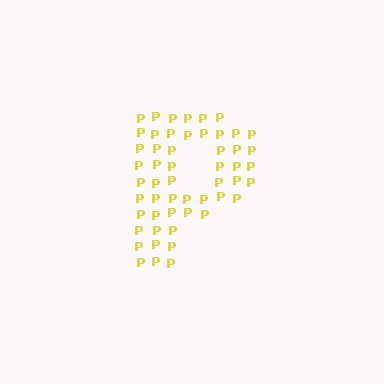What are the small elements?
The small elements are letter P's.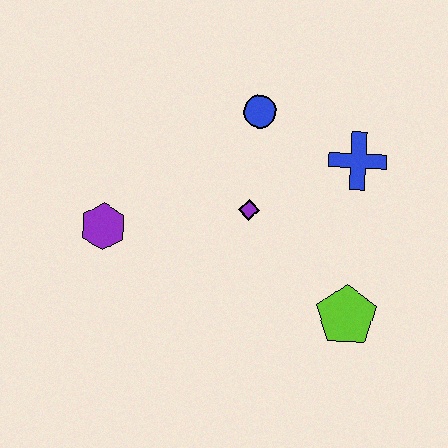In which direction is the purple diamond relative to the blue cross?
The purple diamond is to the left of the blue cross.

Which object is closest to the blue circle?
The purple diamond is closest to the blue circle.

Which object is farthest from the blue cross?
The purple hexagon is farthest from the blue cross.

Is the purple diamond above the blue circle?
No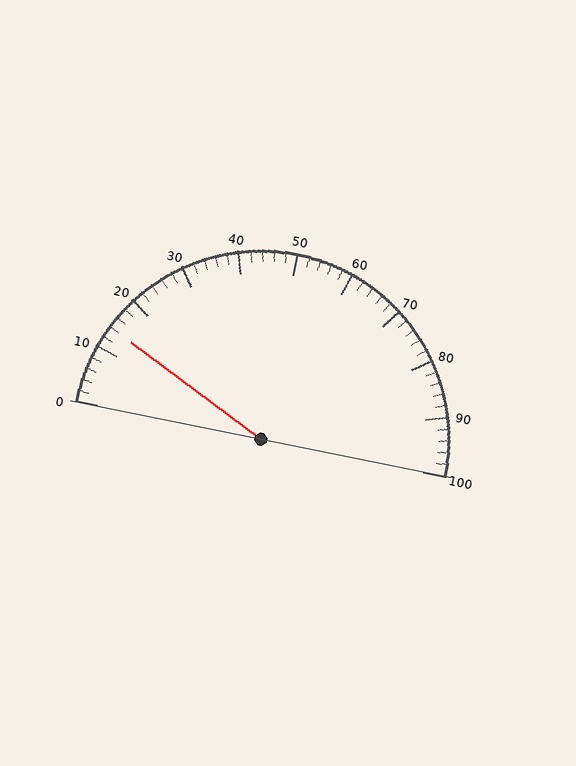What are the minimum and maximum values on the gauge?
The gauge ranges from 0 to 100.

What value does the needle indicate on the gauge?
The needle indicates approximately 14.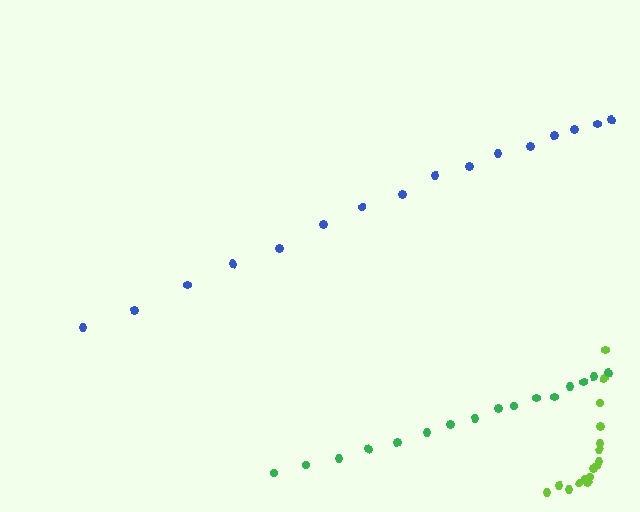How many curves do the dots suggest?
There are 3 distinct paths.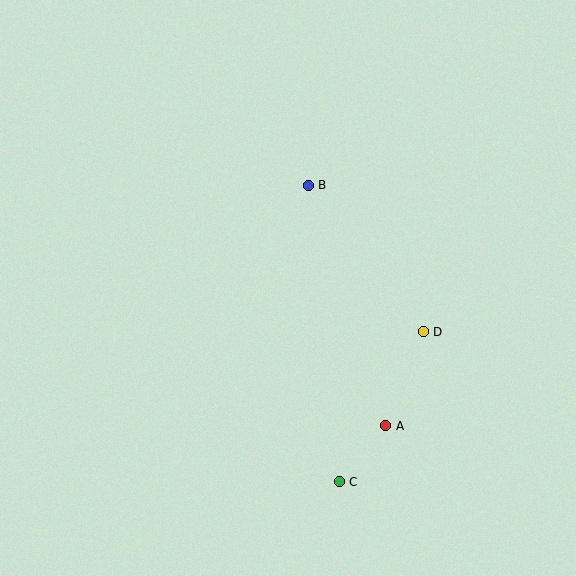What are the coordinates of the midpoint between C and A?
The midpoint between C and A is at (362, 454).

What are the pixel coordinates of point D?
Point D is at (423, 332).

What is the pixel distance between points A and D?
The distance between A and D is 101 pixels.